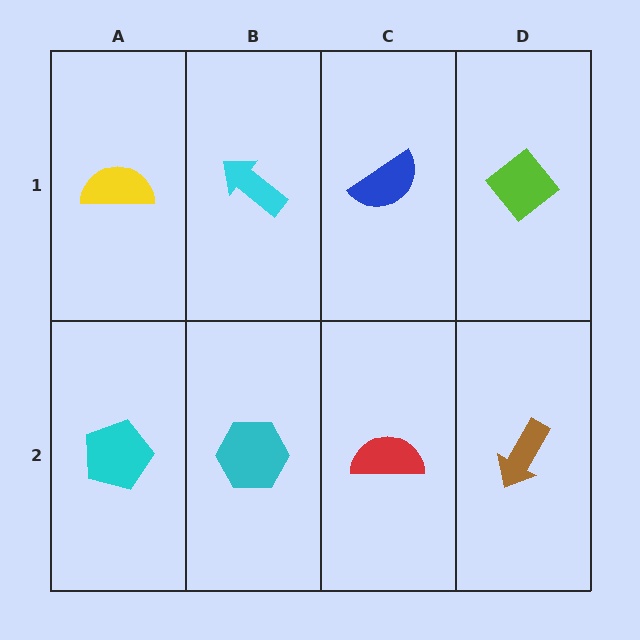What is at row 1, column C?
A blue semicircle.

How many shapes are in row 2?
4 shapes.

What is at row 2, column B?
A cyan hexagon.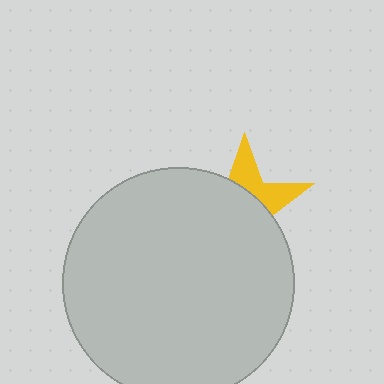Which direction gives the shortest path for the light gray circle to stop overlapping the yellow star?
Moving down gives the shortest separation.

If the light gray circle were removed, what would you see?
You would see the complete yellow star.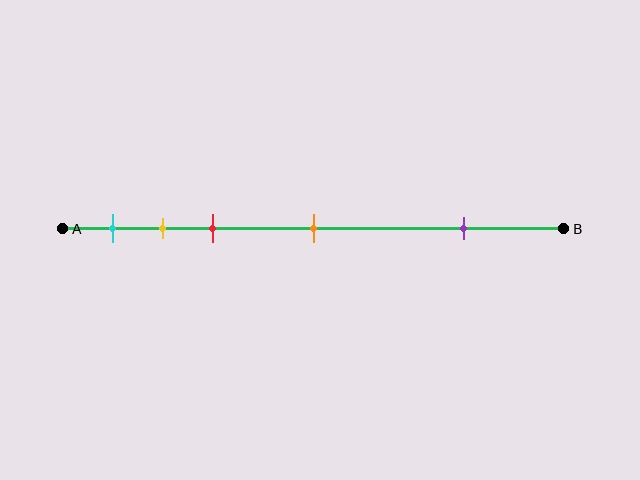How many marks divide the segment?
There are 5 marks dividing the segment.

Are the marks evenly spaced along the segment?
No, the marks are not evenly spaced.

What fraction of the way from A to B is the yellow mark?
The yellow mark is approximately 20% (0.2) of the way from A to B.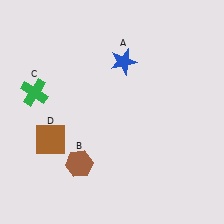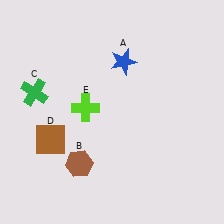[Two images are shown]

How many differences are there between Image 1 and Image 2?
There is 1 difference between the two images.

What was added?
A lime cross (E) was added in Image 2.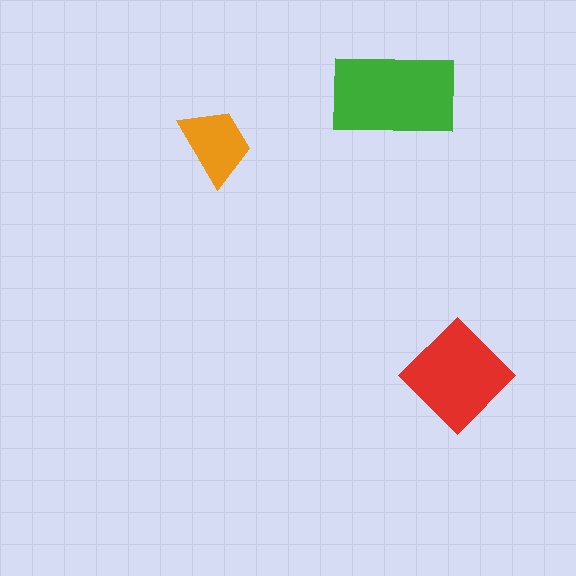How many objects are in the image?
There are 3 objects in the image.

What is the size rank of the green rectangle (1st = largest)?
1st.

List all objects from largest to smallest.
The green rectangle, the red diamond, the orange trapezoid.